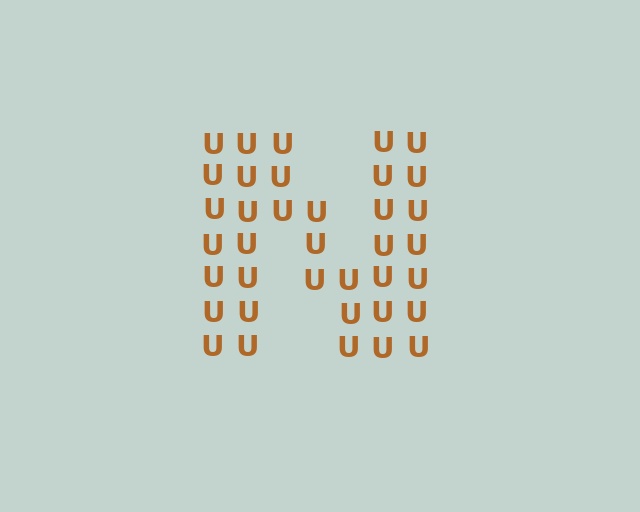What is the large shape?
The large shape is the letter N.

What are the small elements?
The small elements are letter U's.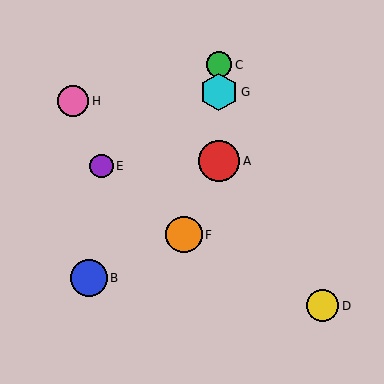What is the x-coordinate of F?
Object F is at x≈184.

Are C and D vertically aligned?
No, C is at x≈219 and D is at x≈322.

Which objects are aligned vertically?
Objects A, C, G are aligned vertically.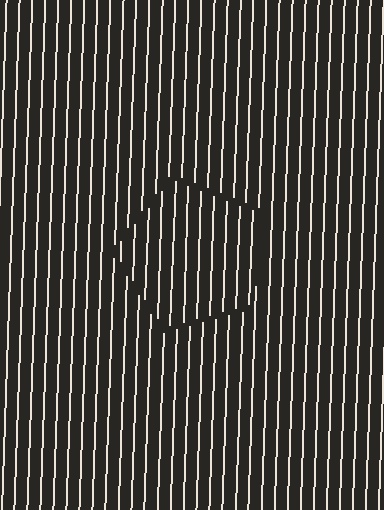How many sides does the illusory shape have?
5 sides — the line-ends trace a pentagon.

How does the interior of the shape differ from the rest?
The interior of the shape contains the same grating, shifted by half a period — the contour is defined by the phase discontinuity where line-ends from the inner and outer gratings abut.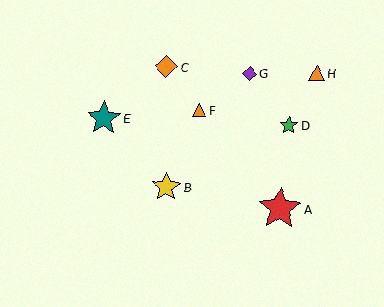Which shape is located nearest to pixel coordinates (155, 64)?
The orange diamond (labeled C) at (166, 66) is nearest to that location.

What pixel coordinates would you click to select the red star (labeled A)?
Click at (280, 208) to select the red star A.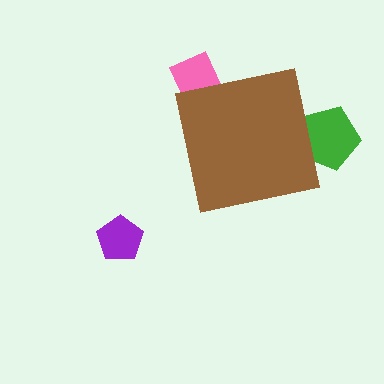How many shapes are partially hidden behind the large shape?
2 shapes are partially hidden.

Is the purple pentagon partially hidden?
No, the purple pentagon is fully visible.